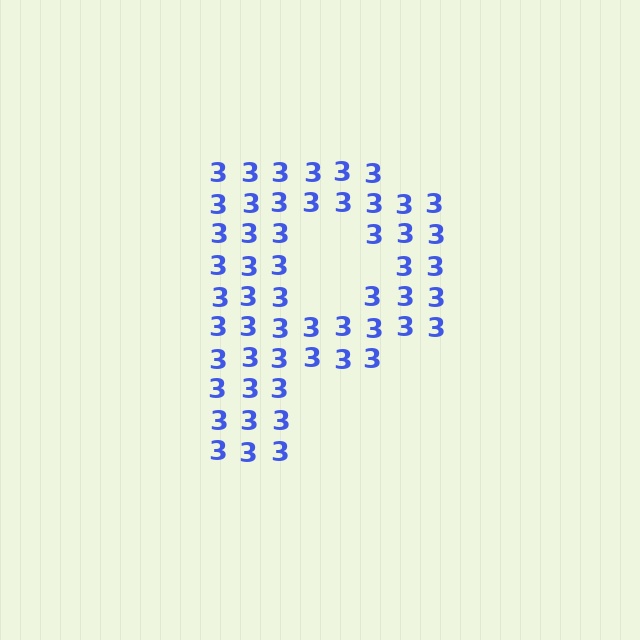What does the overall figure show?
The overall figure shows the letter P.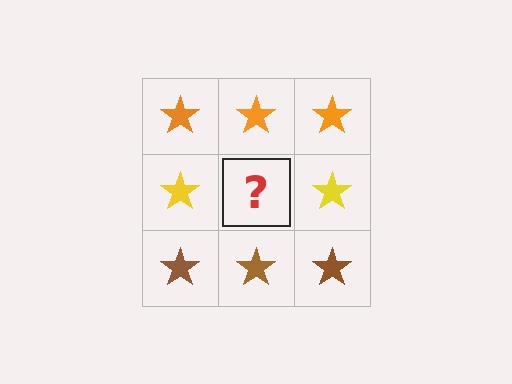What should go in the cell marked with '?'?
The missing cell should contain a yellow star.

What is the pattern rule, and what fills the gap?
The rule is that each row has a consistent color. The gap should be filled with a yellow star.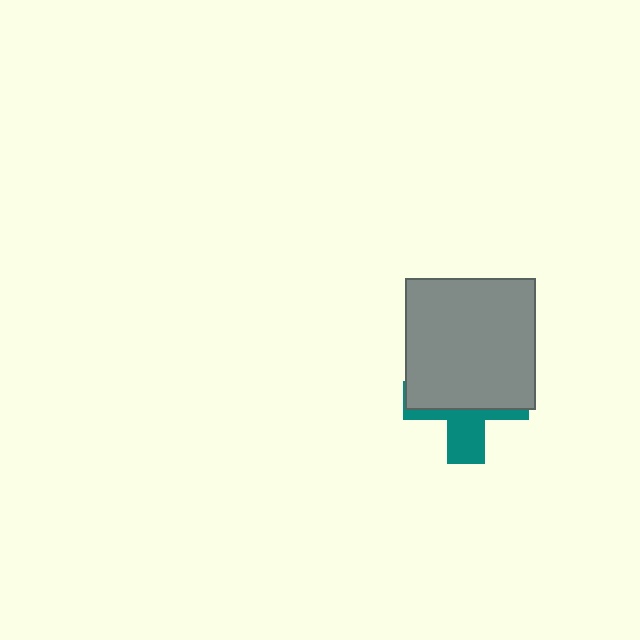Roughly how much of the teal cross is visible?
A small part of it is visible (roughly 37%).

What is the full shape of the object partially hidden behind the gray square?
The partially hidden object is a teal cross.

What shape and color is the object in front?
The object in front is a gray square.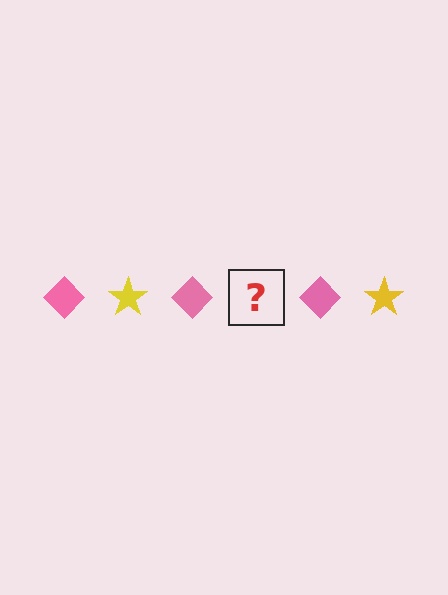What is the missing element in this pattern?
The missing element is a yellow star.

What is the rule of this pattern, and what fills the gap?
The rule is that the pattern alternates between pink diamond and yellow star. The gap should be filled with a yellow star.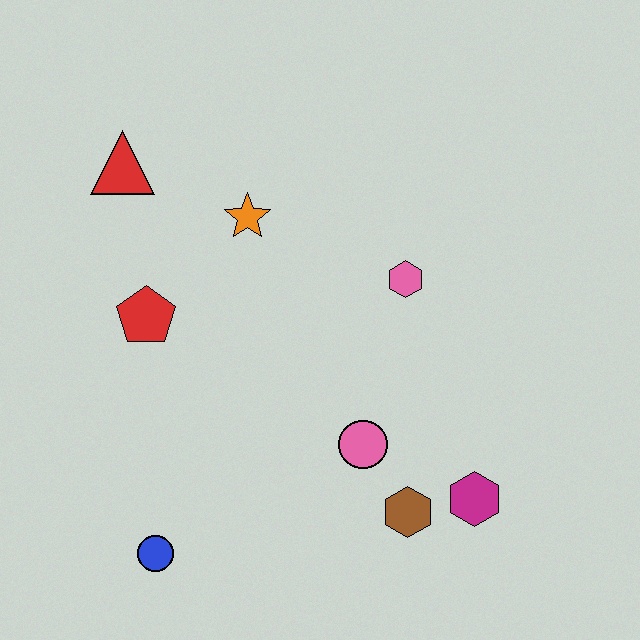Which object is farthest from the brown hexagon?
The red triangle is farthest from the brown hexagon.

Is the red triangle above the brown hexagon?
Yes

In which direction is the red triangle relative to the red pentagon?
The red triangle is above the red pentagon.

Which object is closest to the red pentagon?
The orange star is closest to the red pentagon.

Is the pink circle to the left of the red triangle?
No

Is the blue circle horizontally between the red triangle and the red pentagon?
No